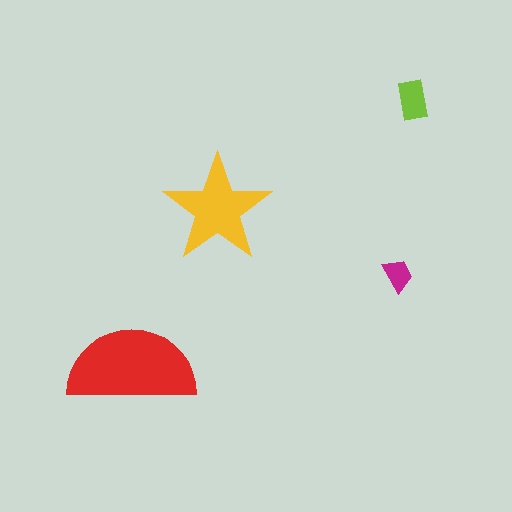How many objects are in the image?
There are 4 objects in the image.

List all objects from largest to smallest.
The red semicircle, the yellow star, the lime rectangle, the magenta trapezoid.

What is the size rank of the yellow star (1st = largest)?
2nd.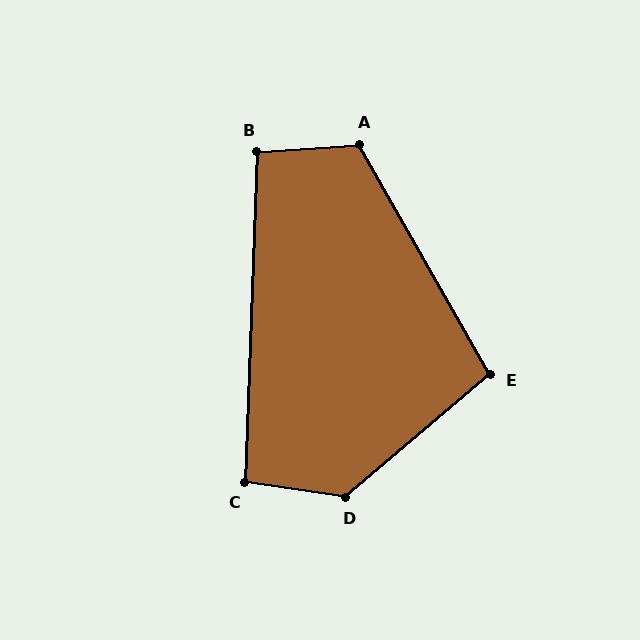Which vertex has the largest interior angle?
D, at approximately 131 degrees.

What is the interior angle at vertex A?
Approximately 116 degrees (obtuse).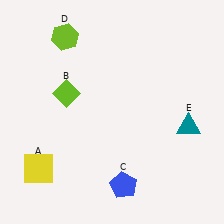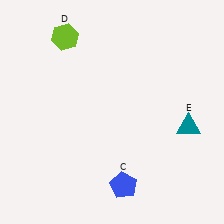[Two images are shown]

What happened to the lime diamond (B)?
The lime diamond (B) was removed in Image 2. It was in the top-left area of Image 1.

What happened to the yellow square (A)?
The yellow square (A) was removed in Image 2. It was in the bottom-left area of Image 1.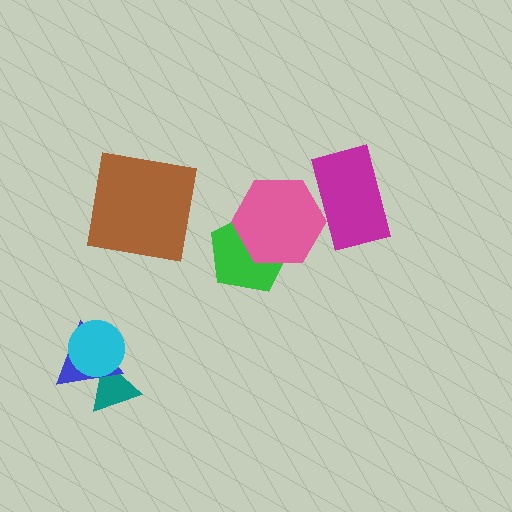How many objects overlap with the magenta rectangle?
1 object overlaps with the magenta rectangle.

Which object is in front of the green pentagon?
The pink hexagon is in front of the green pentagon.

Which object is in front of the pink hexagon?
The magenta rectangle is in front of the pink hexagon.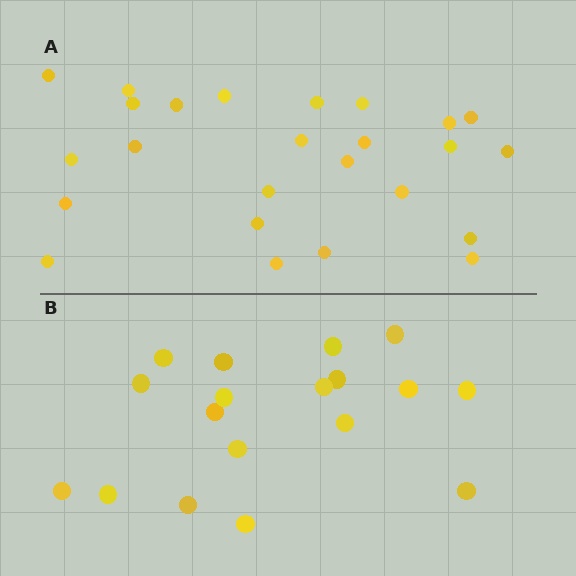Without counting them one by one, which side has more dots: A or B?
Region A (the top region) has more dots.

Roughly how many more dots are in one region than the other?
Region A has roughly 8 or so more dots than region B.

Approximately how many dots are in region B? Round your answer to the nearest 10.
About 20 dots. (The exact count is 18, which rounds to 20.)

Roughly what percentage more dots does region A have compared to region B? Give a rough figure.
About 40% more.